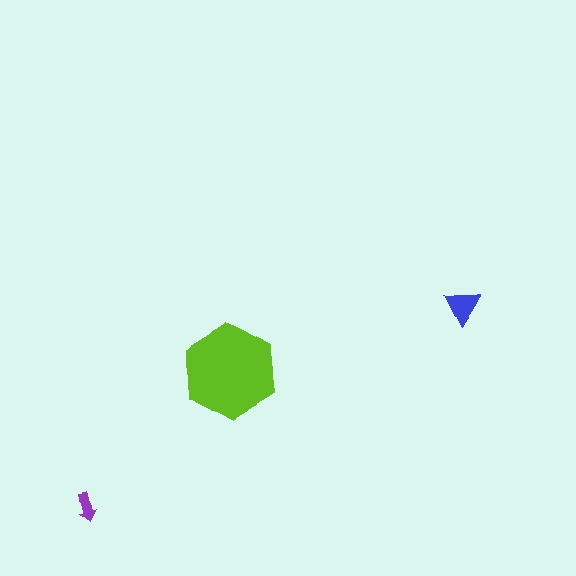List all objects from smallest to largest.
The purple arrow, the blue triangle, the lime hexagon.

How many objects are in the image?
There are 3 objects in the image.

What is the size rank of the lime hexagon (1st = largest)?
1st.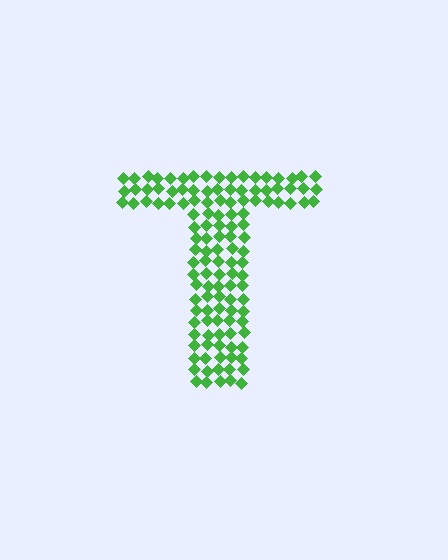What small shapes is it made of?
It is made of small diamonds.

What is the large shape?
The large shape is the letter T.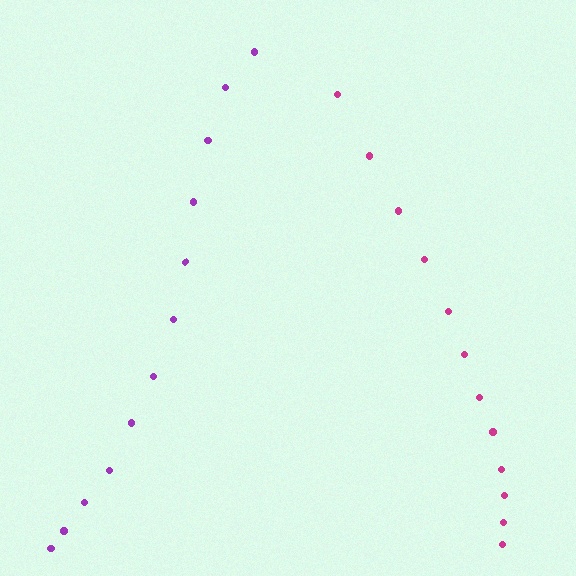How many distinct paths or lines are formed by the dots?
There are 2 distinct paths.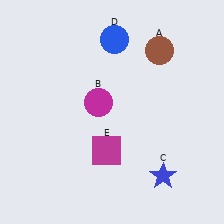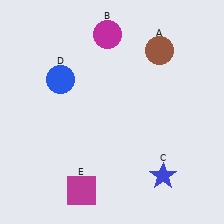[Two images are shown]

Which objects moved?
The objects that moved are: the magenta circle (B), the blue circle (D), the magenta square (E).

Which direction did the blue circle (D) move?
The blue circle (D) moved left.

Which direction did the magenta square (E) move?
The magenta square (E) moved down.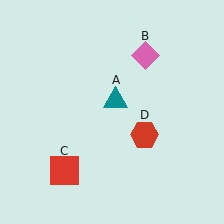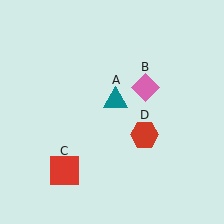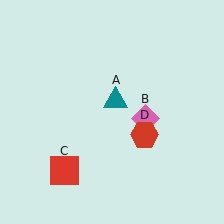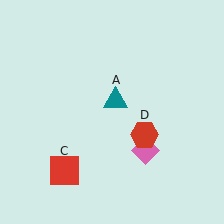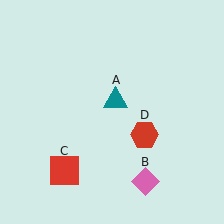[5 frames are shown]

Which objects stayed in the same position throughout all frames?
Teal triangle (object A) and red square (object C) and red hexagon (object D) remained stationary.